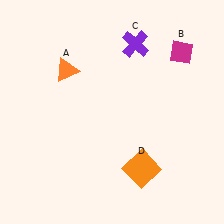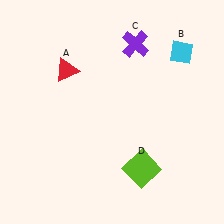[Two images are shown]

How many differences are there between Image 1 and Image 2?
There are 3 differences between the two images.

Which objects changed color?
A changed from orange to red. B changed from magenta to cyan. D changed from orange to lime.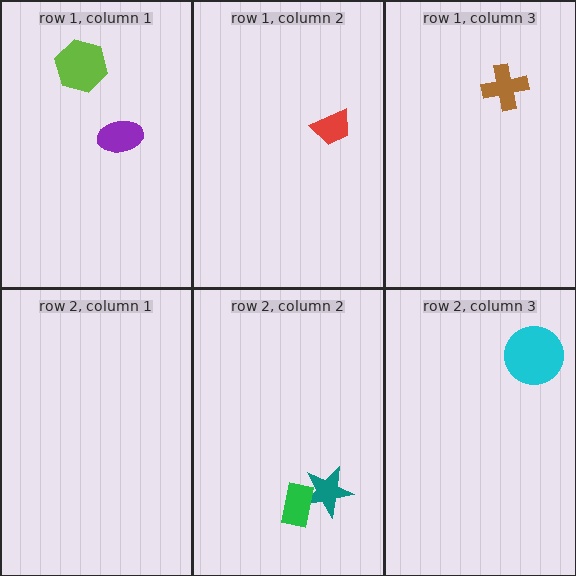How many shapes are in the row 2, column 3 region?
1.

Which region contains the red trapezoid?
The row 1, column 2 region.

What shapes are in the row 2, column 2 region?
The teal star, the green rectangle.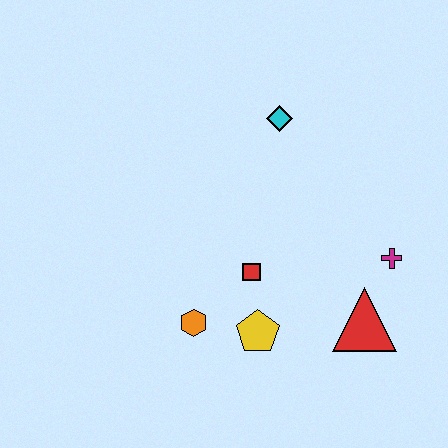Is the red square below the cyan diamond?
Yes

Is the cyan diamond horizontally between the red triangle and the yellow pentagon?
Yes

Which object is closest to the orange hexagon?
The yellow pentagon is closest to the orange hexagon.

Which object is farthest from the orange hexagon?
The cyan diamond is farthest from the orange hexagon.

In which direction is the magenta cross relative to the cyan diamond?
The magenta cross is below the cyan diamond.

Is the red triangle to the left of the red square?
No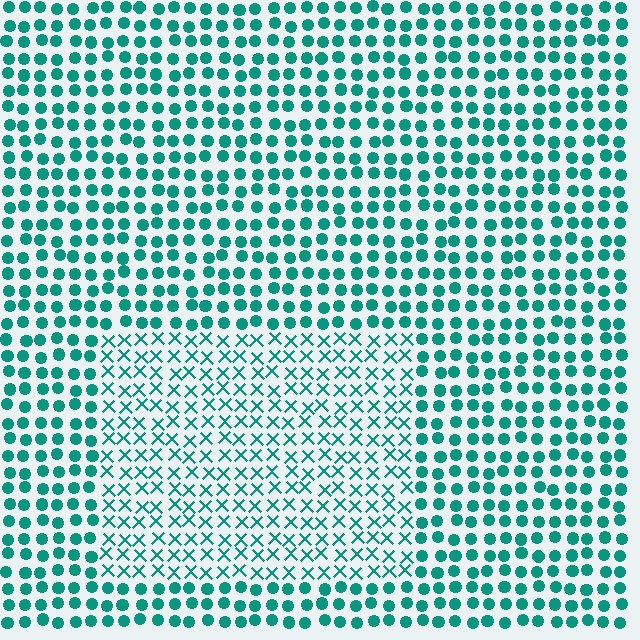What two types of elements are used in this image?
The image uses X marks inside the rectangle region and circles outside it.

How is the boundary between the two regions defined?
The boundary is defined by a change in element shape: X marks inside vs. circles outside. All elements share the same color and spacing.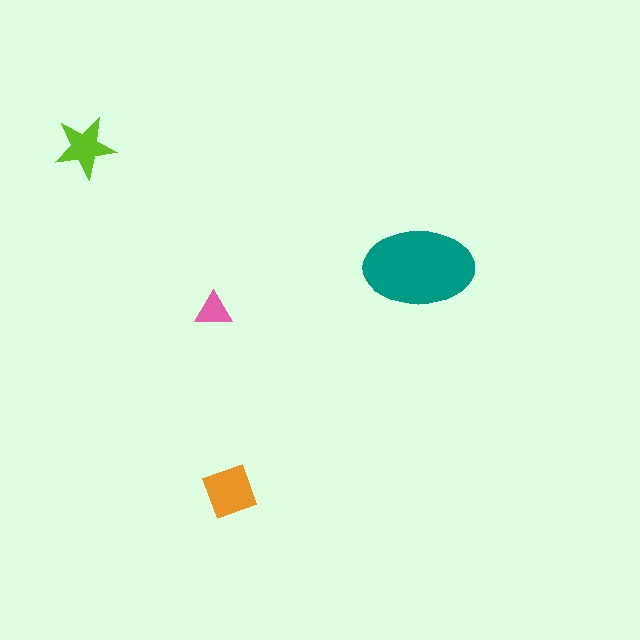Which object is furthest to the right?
The teal ellipse is rightmost.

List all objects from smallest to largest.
The pink triangle, the lime star, the orange diamond, the teal ellipse.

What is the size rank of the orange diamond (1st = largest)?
2nd.